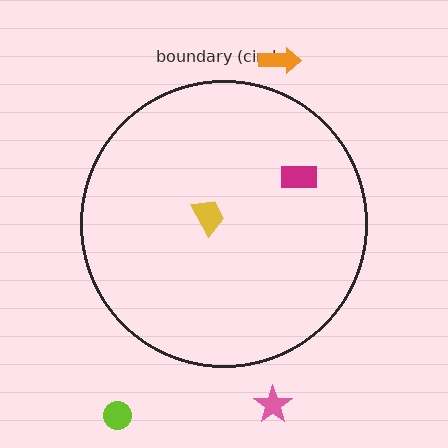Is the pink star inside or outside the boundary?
Outside.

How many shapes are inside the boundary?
2 inside, 3 outside.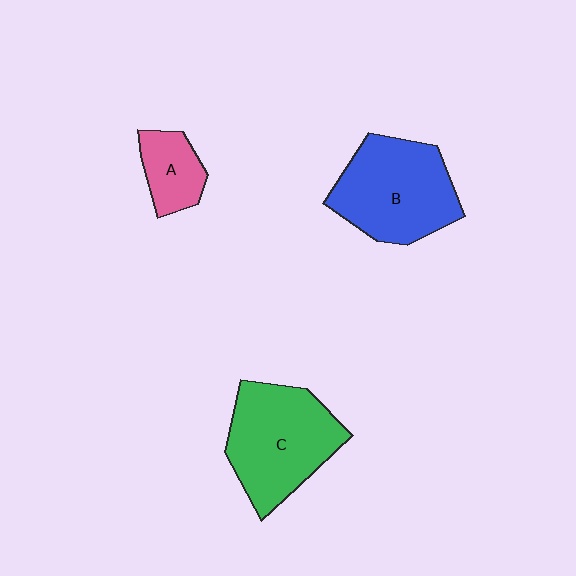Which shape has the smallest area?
Shape A (pink).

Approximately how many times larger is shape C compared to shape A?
Approximately 2.4 times.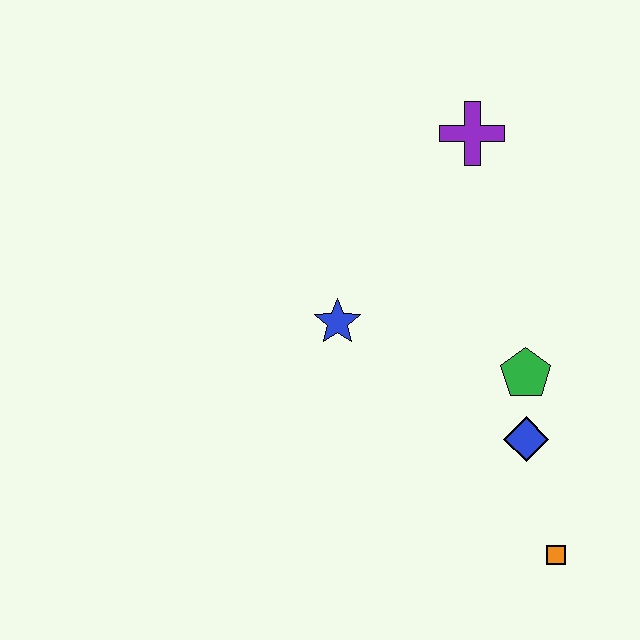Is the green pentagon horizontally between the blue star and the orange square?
Yes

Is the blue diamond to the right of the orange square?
No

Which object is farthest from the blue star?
The orange square is farthest from the blue star.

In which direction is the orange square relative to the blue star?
The orange square is below the blue star.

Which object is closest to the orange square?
The blue diamond is closest to the orange square.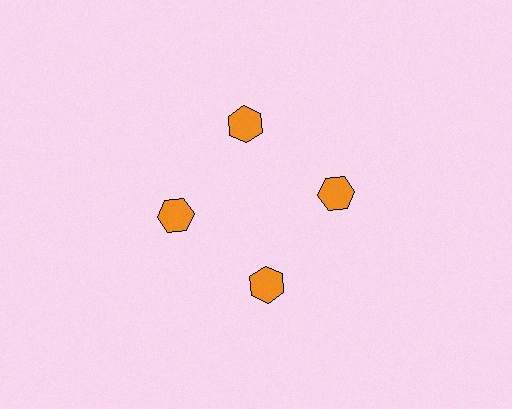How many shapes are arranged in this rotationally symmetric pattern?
There are 4 shapes, arranged in 4 groups of 1.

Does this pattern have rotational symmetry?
Yes, this pattern has 4-fold rotational symmetry. It looks the same after rotating 90 degrees around the center.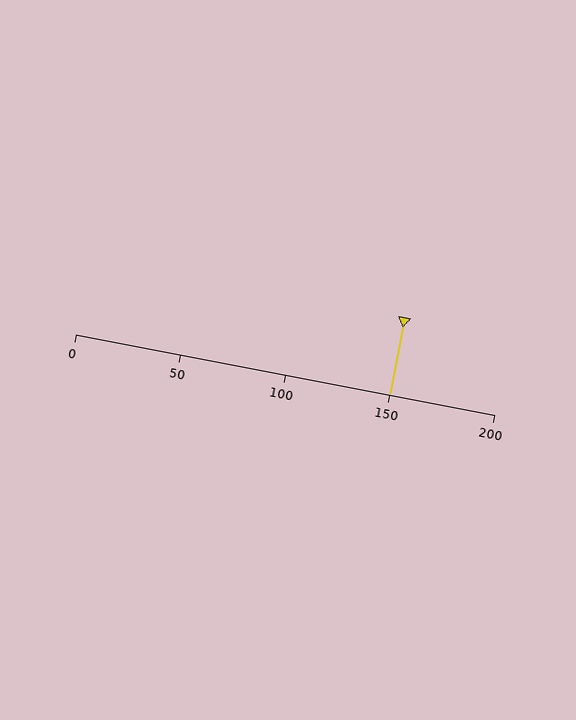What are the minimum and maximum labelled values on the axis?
The axis runs from 0 to 200.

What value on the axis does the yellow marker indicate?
The marker indicates approximately 150.